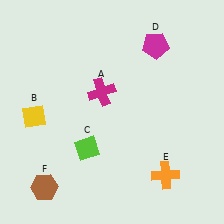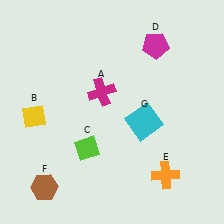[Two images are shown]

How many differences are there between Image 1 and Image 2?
There is 1 difference between the two images.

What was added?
A cyan square (G) was added in Image 2.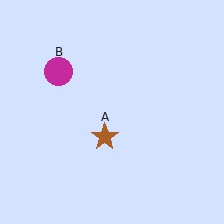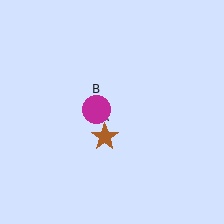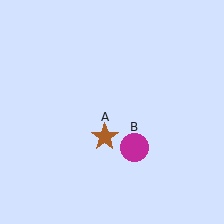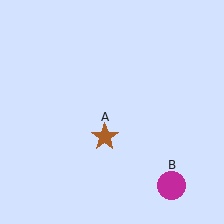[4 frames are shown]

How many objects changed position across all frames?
1 object changed position: magenta circle (object B).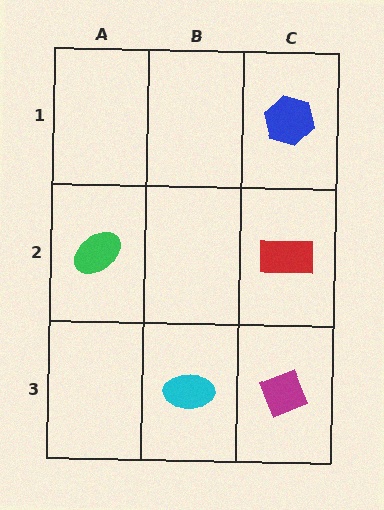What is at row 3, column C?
A magenta diamond.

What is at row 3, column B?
A cyan ellipse.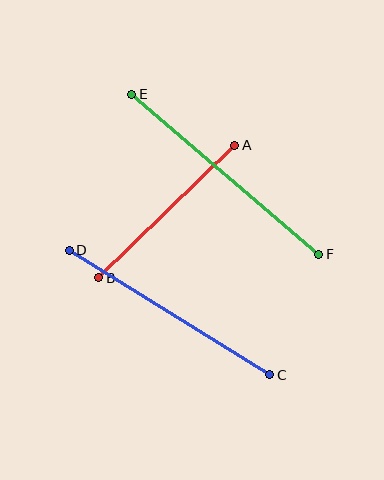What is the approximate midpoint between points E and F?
The midpoint is at approximately (225, 174) pixels.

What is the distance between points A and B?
The distance is approximately 190 pixels.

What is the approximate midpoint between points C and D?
The midpoint is at approximately (170, 312) pixels.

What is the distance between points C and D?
The distance is approximately 236 pixels.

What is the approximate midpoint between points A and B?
The midpoint is at approximately (167, 211) pixels.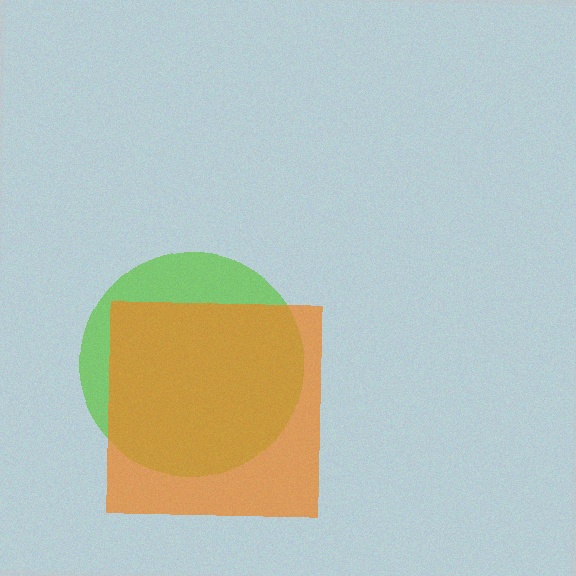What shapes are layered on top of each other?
The layered shapes are: a lime circle, an orange square.